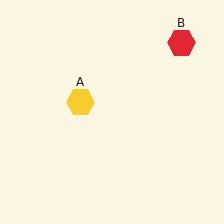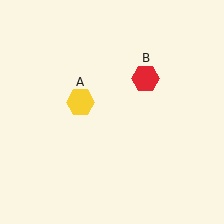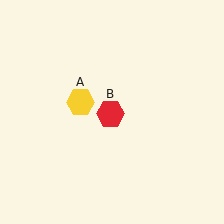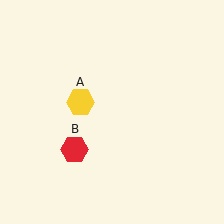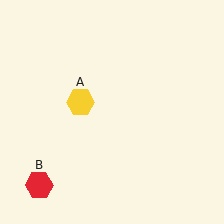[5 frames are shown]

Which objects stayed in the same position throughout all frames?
Yellow hexagon (object A) remained stationary.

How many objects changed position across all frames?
1 object changed position: red hexagon (object B).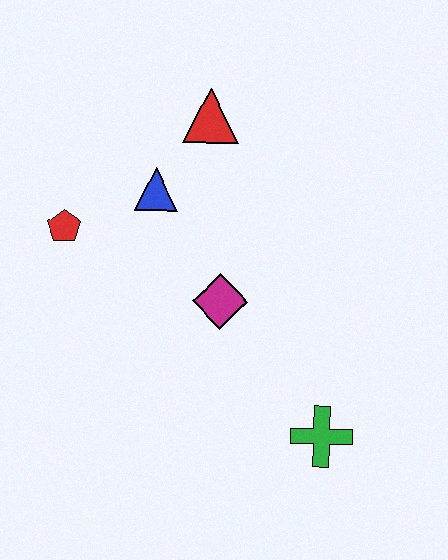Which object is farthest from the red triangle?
The green cross is farthest from the red triangle.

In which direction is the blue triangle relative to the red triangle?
The blue triangle is below the red triangle.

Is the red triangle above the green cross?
Yes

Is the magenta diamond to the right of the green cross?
No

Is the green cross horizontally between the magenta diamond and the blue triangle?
No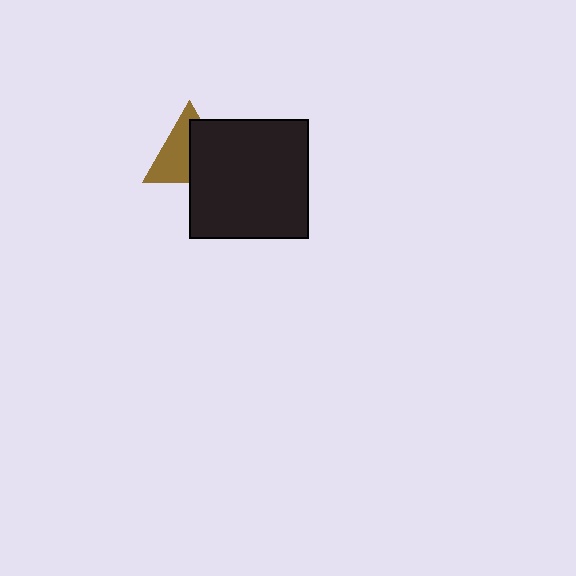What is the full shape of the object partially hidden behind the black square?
The partially hidden object is a brown triangle.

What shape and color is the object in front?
The object in front is a black square.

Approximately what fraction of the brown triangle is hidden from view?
Roughly 47% of the brown triangle is hidden behind the black square.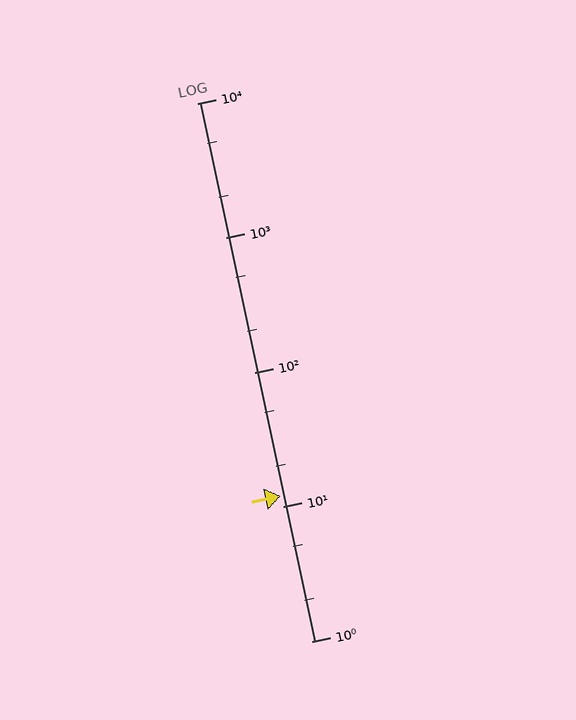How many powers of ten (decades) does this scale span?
The scale spans 4 decades, from 1 to 10000.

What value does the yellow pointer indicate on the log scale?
The pointer indicates approximately 12.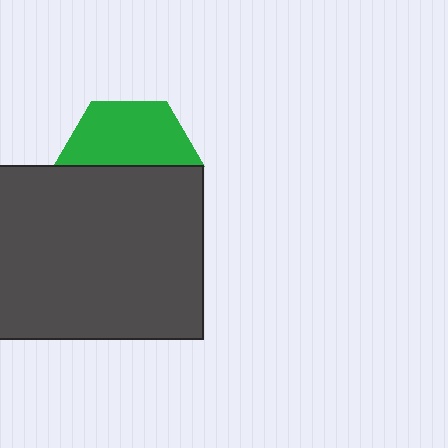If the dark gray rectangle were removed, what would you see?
You would see the complete green hexagon.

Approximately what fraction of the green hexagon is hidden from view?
Roughly 52% of the green hexagon is hidden behind the dark gray rectangle.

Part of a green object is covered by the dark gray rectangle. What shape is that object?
It is a hexagon.